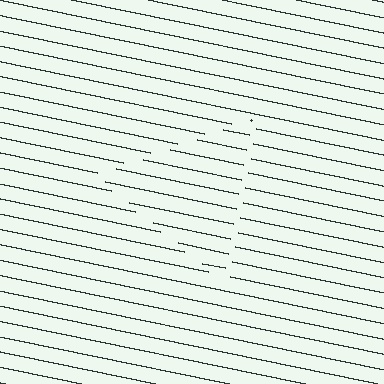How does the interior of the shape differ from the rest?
The interior of the shape contains the same grating, shifted by half a period — the contour is defined by the phase discontinuity where line-ends from the inner and outer gratings abut.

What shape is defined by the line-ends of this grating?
An illusory triangle. The interior of the shape contains the same grating, shifted by half a period — the contour is defined by the phase discontinuity where line-ends from the inner and outer gratings abut.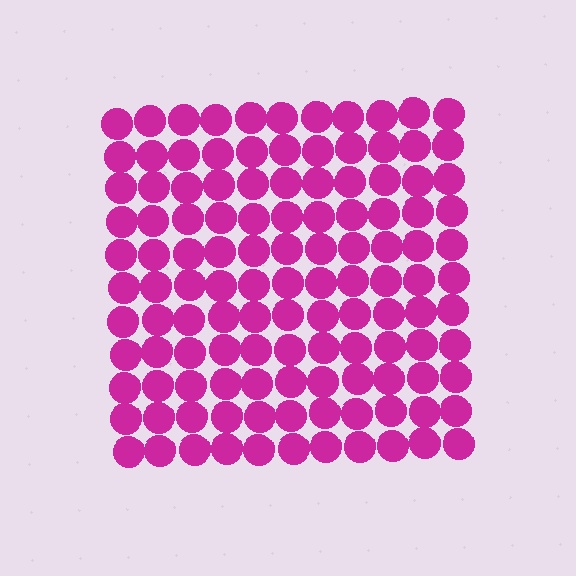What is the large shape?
The large shape is a square.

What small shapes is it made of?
It is made of small circles.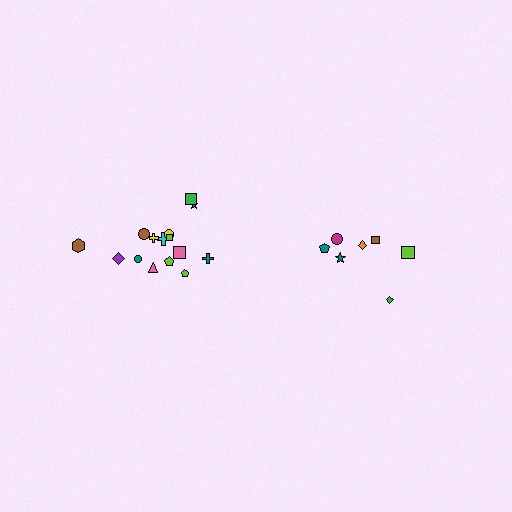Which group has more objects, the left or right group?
The left group.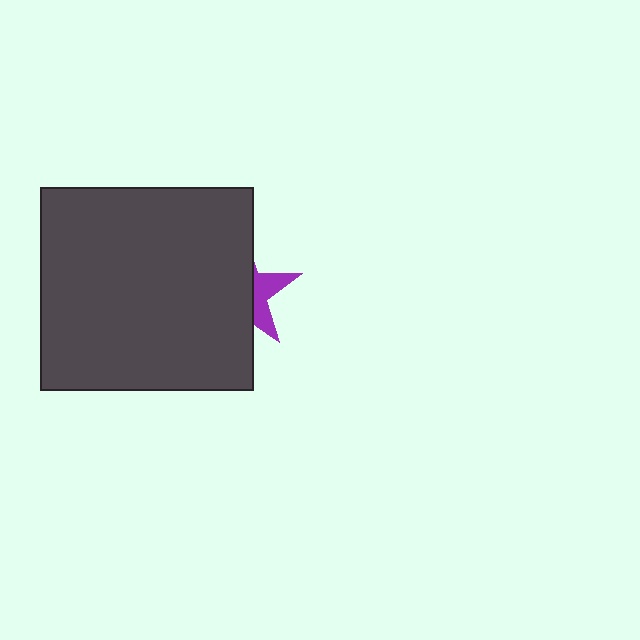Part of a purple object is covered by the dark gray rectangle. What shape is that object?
It is a star.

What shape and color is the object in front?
The object in front is a dark gray rectangle.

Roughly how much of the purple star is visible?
A small part of it is visible (roughly 33%).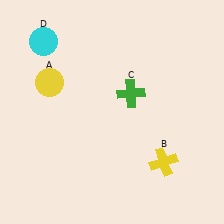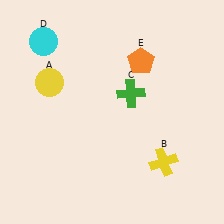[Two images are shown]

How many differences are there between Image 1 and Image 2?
There is 1 difference between the two images.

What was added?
An orange pentagon (E) was added in Image 2.